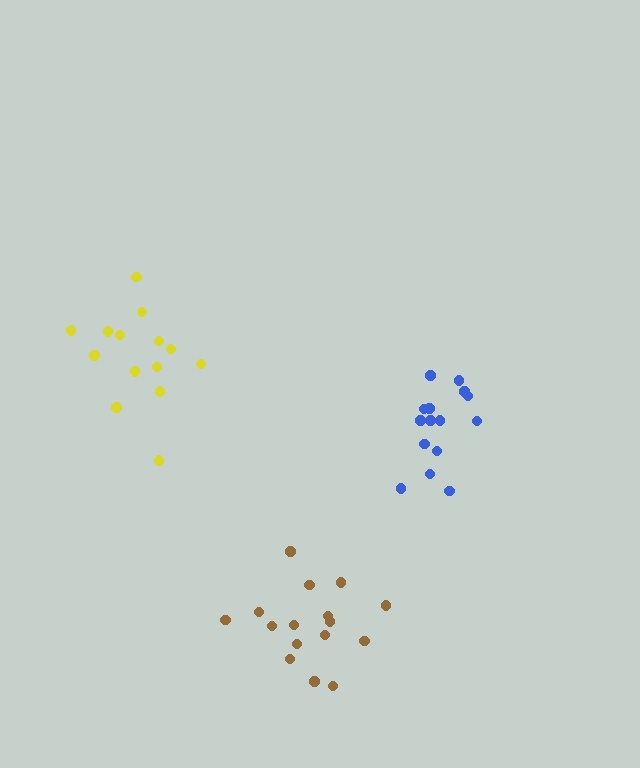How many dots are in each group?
Group 1: 15 dots, Group 2: 16 dots, Group 3: 14 dots (45 total).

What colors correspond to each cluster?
The clusters are colored: blue, brown, yellow.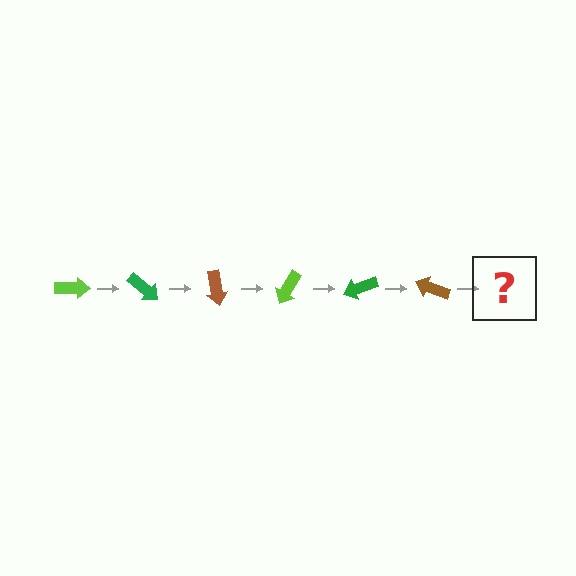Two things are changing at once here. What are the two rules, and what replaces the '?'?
The two rules are that it rotates 40 degrees each step and the color cycles through lime, green, and brown. The '?' should be a lime arrow, rotated 240 degrees from the start.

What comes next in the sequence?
The next element should be a lime arrow, rotated 240 degrees from the start.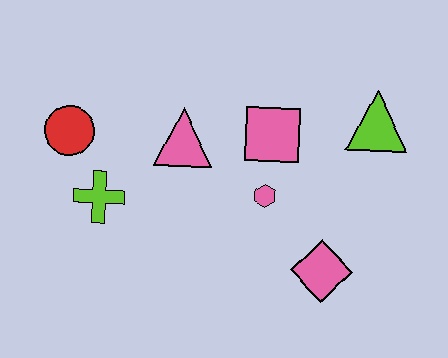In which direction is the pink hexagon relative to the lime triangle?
The pink hexagon is to the left of the lime triangle.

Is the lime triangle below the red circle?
No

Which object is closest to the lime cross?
The red circle is closest to the lime cross.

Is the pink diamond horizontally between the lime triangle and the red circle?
Yes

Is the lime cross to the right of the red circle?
Yes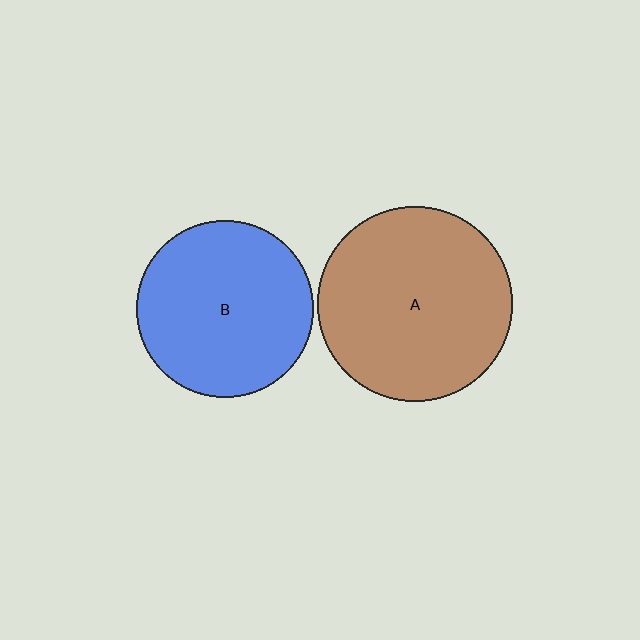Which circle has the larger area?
Circle A (brown).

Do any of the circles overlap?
No, none of the circles overlap.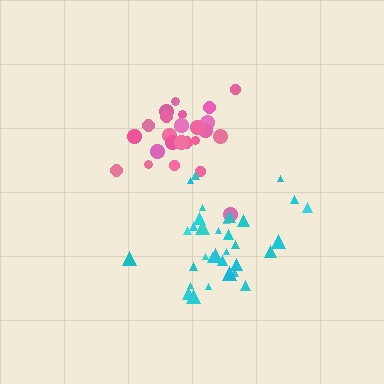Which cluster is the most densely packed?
Pink.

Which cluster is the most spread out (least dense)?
Cyan.